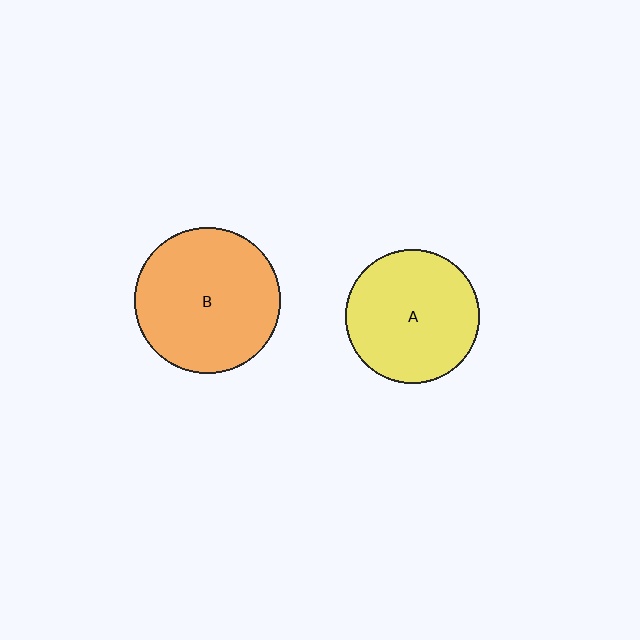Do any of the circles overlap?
No, none of the circles overlap.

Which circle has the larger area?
Circle B (orange).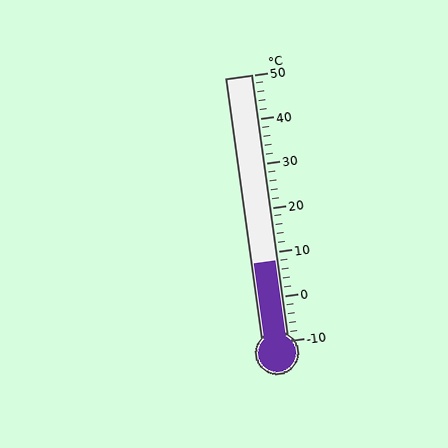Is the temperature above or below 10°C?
The temperature is below 10°C.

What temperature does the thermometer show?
The thermometer shows approximately 8°C.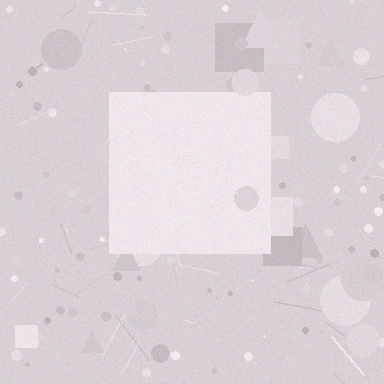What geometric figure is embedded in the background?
A square is embedded in the background.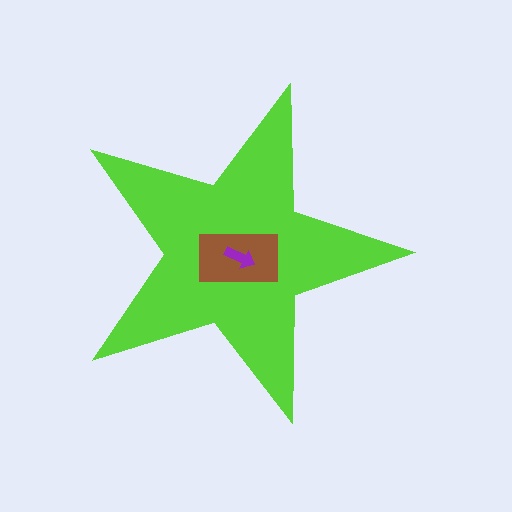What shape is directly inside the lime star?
The brown rectangle.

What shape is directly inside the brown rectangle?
The purple arrow.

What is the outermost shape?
The lime star.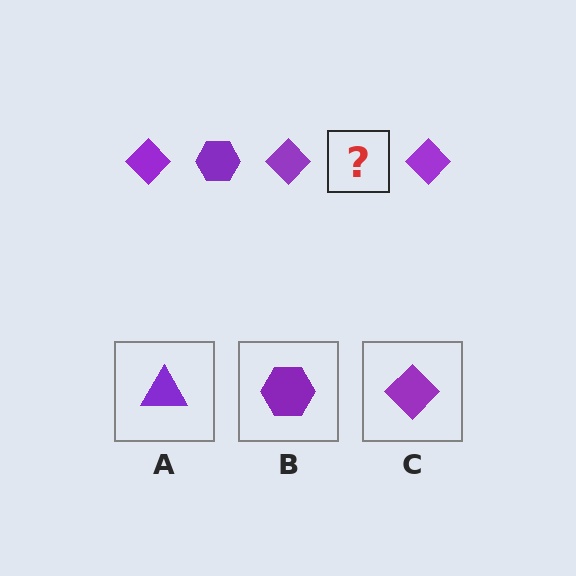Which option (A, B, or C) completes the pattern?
B.